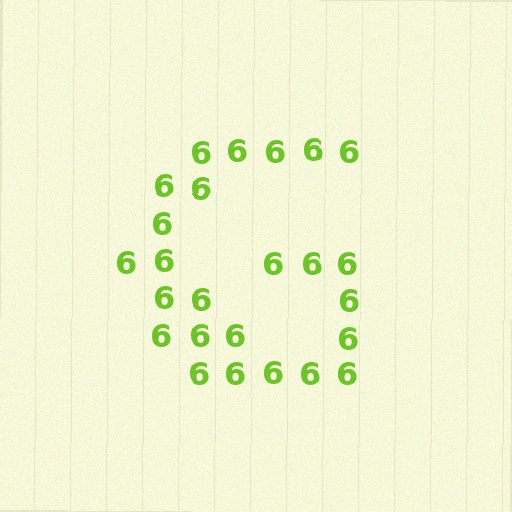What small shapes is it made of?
It is made of small digit 6's.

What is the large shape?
The large shape is the letter G.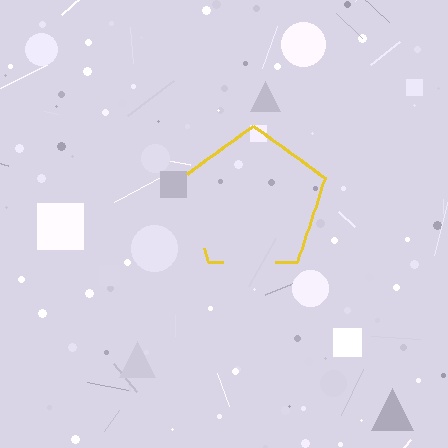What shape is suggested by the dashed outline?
The dashed outline suggests a pentagon.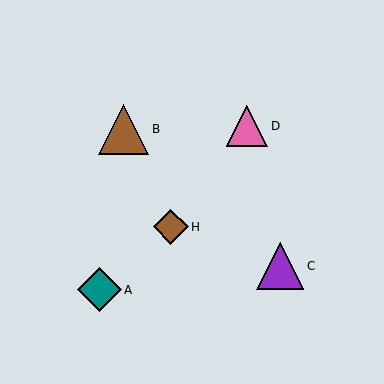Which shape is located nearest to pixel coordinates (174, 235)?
The brown diamond (labeled H) at (171, 227) is nearest to that location.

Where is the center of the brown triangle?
The center of the brown triangle is at (124, 129).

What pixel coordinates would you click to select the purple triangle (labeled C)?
Click at (280, 266) to select the purple triangle C.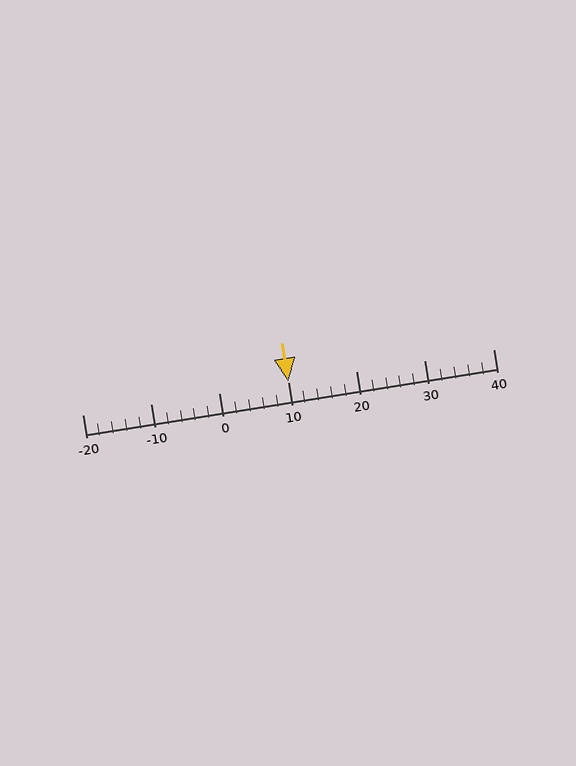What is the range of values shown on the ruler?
The ruler shows values from -20 to 40.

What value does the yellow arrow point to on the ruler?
The yellow arrow points to approximately 10.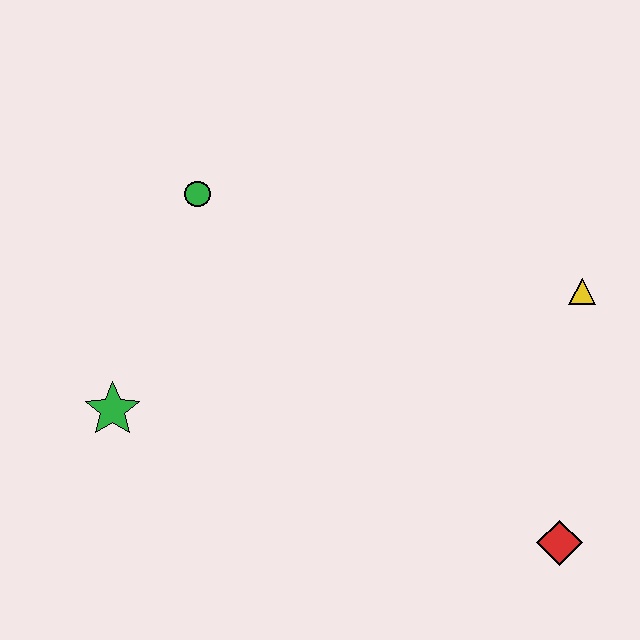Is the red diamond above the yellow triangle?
No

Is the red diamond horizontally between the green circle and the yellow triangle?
Yes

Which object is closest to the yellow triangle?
The red diamond is closest to the yellow triangle.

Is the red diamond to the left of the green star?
No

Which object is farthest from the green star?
The yellow triangle is farthest from the green star.